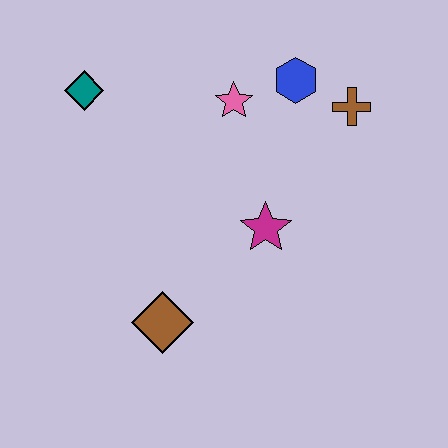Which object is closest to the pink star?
The blue hexagon is closest to the pink star.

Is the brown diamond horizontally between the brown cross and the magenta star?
No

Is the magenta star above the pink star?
No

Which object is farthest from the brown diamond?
The brown cross is farthest from the brown diamond.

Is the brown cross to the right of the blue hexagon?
Yes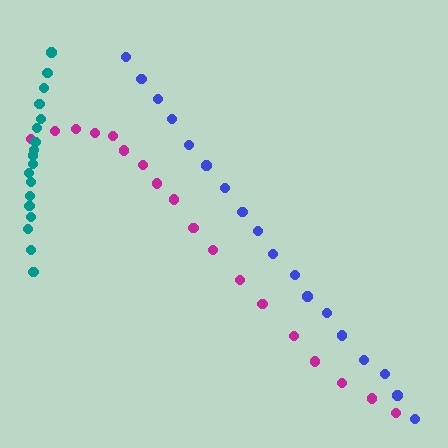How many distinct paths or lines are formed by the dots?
There are 3 distinct paths.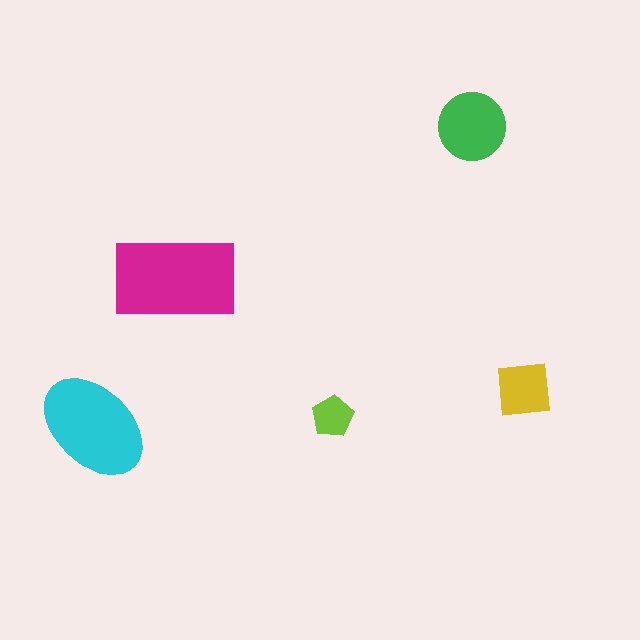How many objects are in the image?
There are 5 objects in the image.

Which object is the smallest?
The lime pentagon.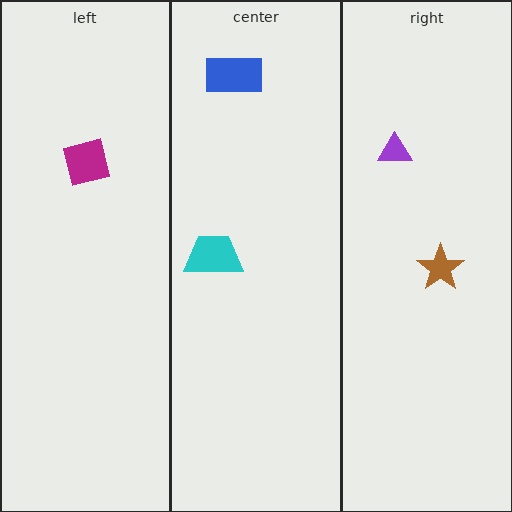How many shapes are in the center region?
2.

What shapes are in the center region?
The cyan trapezoid, the blue rectangle.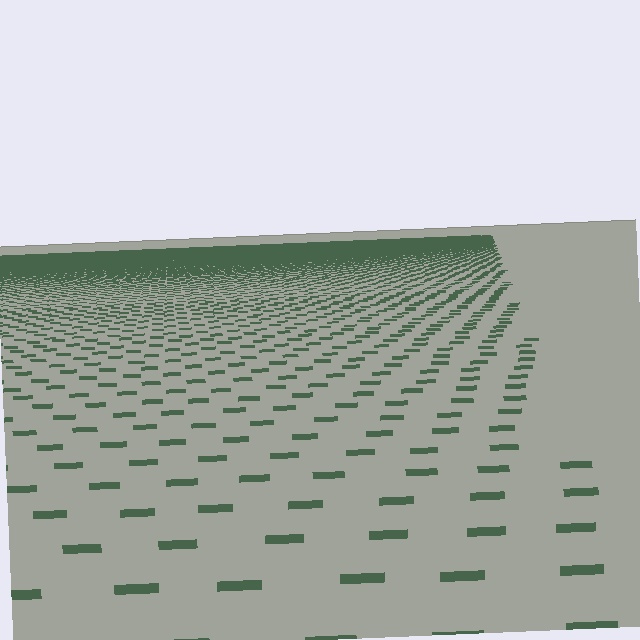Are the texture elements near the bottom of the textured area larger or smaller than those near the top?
Larger. Near the bottom, elements are closer to the viewer and appear at a bigger on-screen size.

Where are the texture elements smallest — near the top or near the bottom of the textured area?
Near the top.